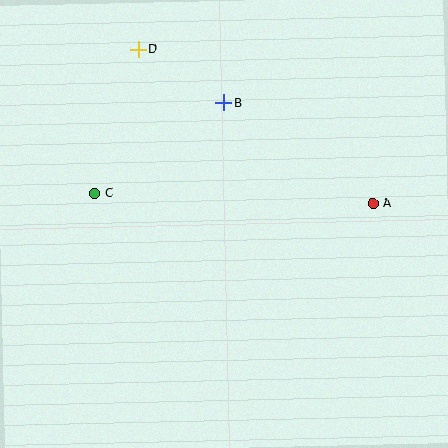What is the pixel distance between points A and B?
The distance between A and B is 179 pixels.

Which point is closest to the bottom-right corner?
Point A is closest to the bottom-right corner.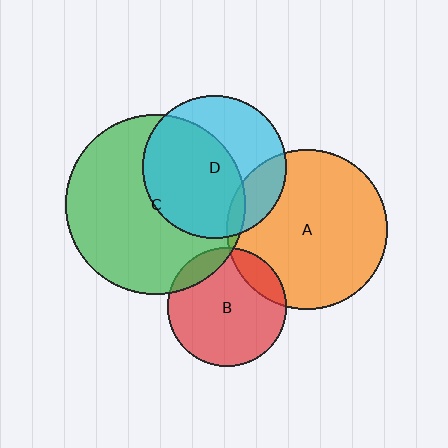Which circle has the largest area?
Circle C (green).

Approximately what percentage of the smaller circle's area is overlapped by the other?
Approximately 60%.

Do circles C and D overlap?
Yes.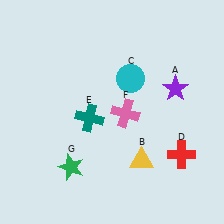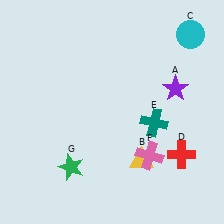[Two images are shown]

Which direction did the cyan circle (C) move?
The cyan circle (C) moved right.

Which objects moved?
The objects that moved are: the cyan circle (C), the teal cross (E), the pink cross (F).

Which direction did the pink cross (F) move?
The pink cross (F) moved down.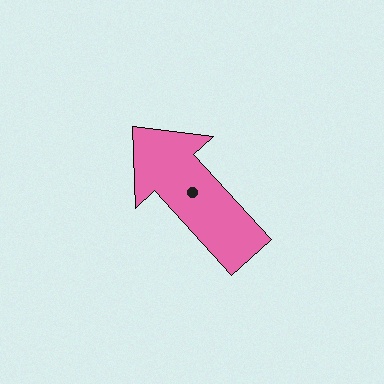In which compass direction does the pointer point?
Northwest.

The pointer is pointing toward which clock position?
Roughly 11 o'clock.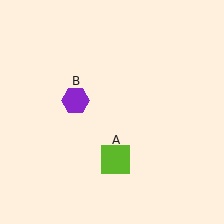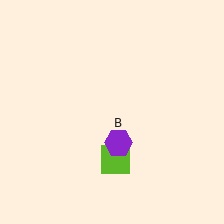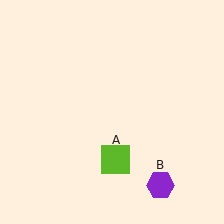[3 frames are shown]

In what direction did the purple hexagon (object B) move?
The purple hexagon (object B) moved down and to the right.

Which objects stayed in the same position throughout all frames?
Lime square (object A) remained stationary.